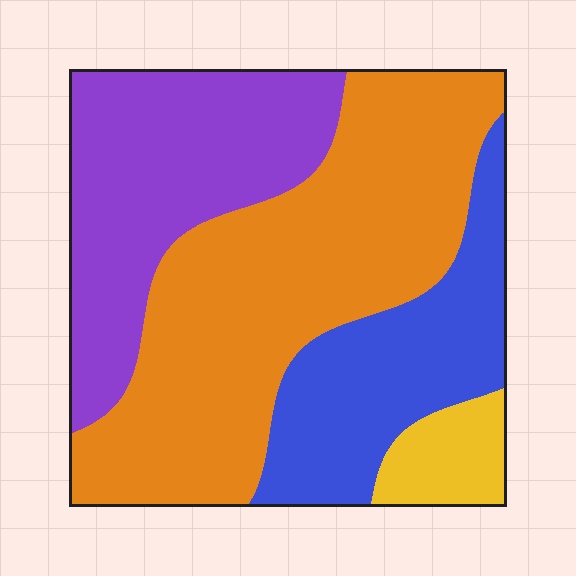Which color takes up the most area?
Orange, at roughly 45%.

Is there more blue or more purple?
Purple.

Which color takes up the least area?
Yellow, at roughly 5%.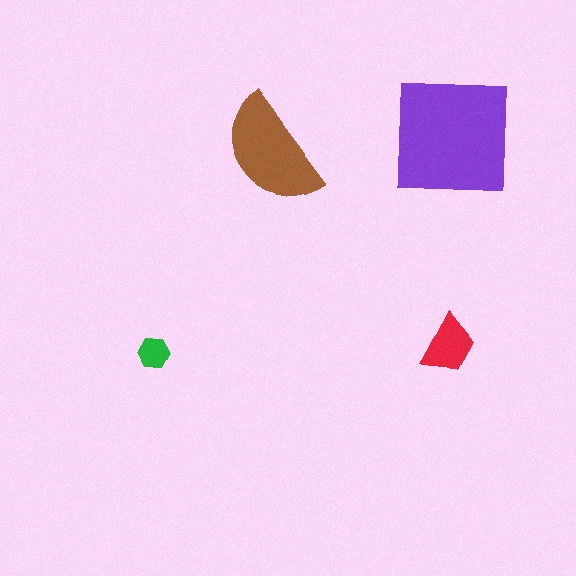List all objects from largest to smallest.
The purple square, the brown semicircle, the red trapezoid, the green hexagon.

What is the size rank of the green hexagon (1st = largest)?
4th.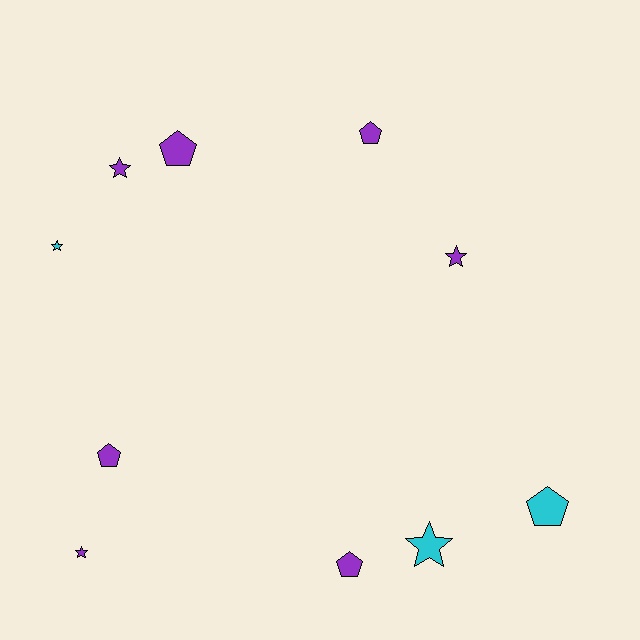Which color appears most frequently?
Purple, with 7 objects.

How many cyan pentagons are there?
There is 1 cyan pentagon.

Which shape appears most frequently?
Pentagon, with 5 objects.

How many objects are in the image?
There are 10 objects.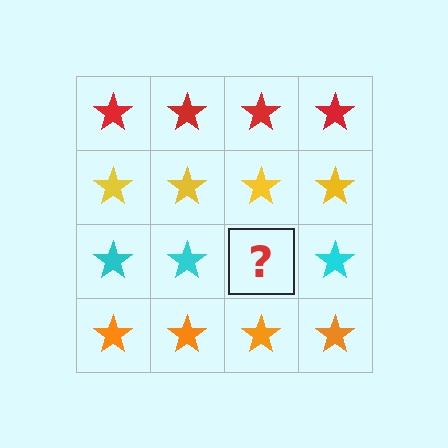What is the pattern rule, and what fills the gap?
The rule is that each row has a consistent color. The gap should be filled with a cyan star.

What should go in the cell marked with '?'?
The missing cell should contain a cyan star.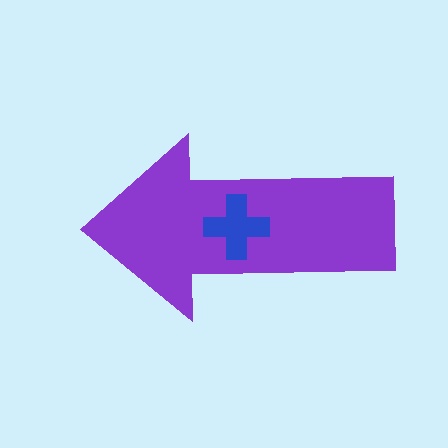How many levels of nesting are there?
2.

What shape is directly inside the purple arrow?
The blue cross.